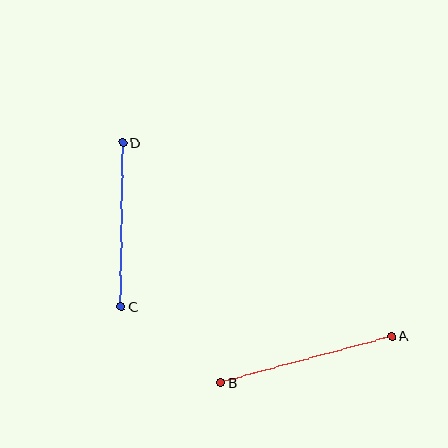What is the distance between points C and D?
The distance is approximately 164 pixels.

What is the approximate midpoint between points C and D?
The midpoint is at approximately (122, 225) pixels.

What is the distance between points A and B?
The distance is approximately 177 pixels.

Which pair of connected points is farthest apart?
Points A and B are farthest apart.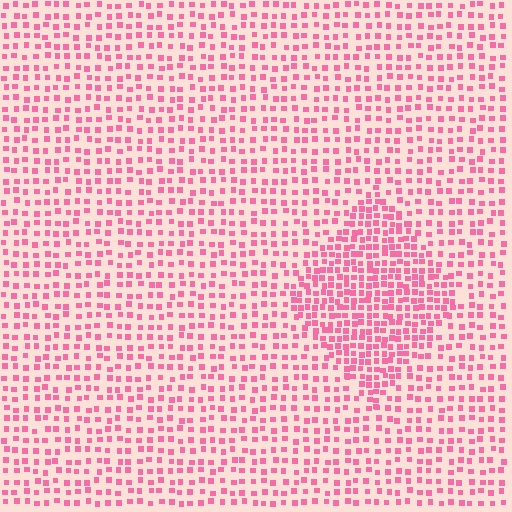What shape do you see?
I see a diamond.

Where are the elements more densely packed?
The elements are more densely packed inside the diamond boundary.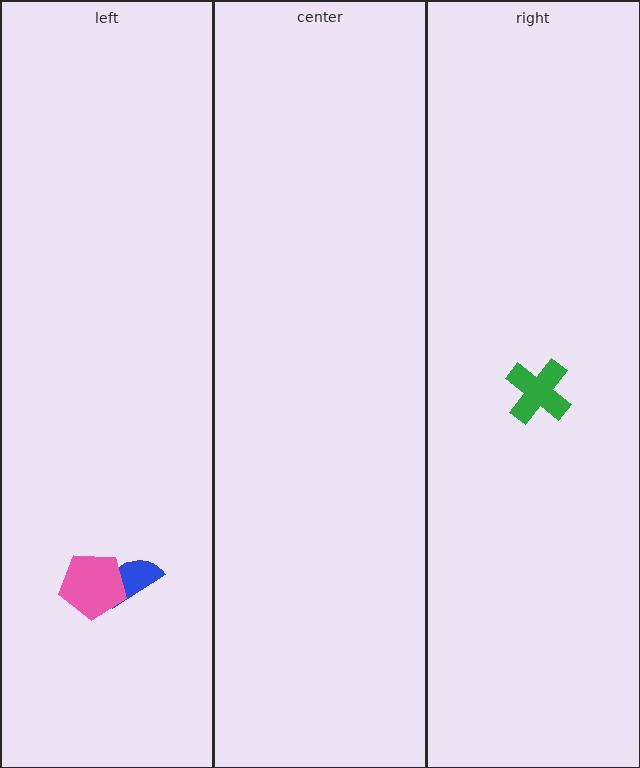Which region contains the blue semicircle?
The left region.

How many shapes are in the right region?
1.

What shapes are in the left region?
The blue semicircle, the pink pentagon.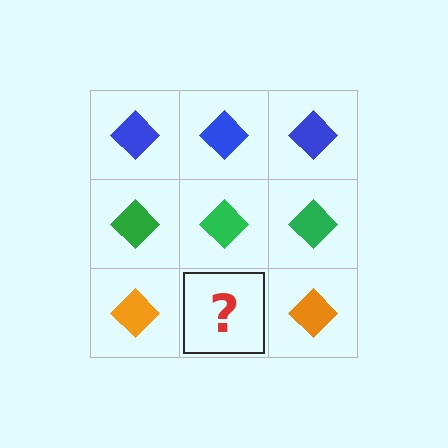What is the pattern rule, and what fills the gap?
The rule is that each row has a consistent color. The gap should be filled with an orange diamond.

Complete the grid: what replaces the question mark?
The question mark should be replaced with an orange diamond.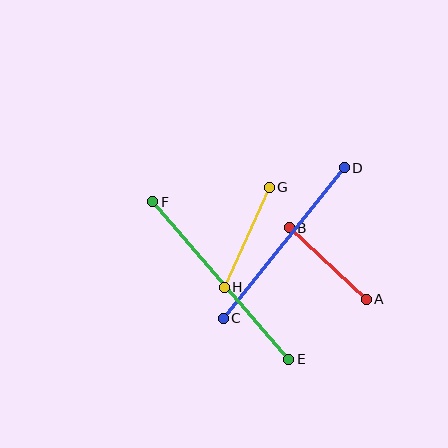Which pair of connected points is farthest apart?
Points E and F are farthest apart.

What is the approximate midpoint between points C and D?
The midpoint is at approximately (284, 243) pixels.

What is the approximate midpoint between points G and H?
The midpoint is at approximately (247, 237) pixels.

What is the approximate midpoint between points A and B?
The midpoint is at approximately (328, 264) pixels.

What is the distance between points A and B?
The distance is approximately 105 pixels.